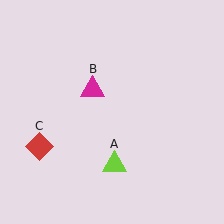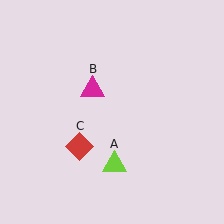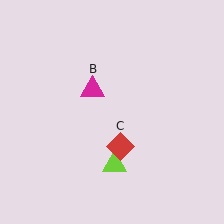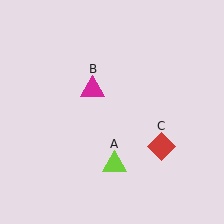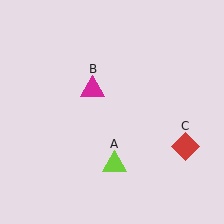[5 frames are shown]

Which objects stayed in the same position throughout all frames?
Lime triangle (object A) and magenta triangle (object B) remained stationary.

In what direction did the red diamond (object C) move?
The red diamond (object C) moved right.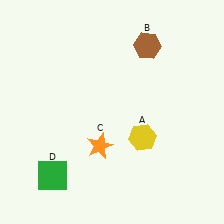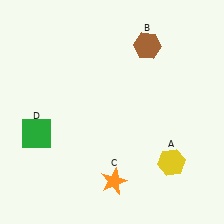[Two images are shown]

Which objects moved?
The objects that moved are: the yellow hexagon (A), the orange star (C), the green square (D).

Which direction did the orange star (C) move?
The orange star (C) moved down.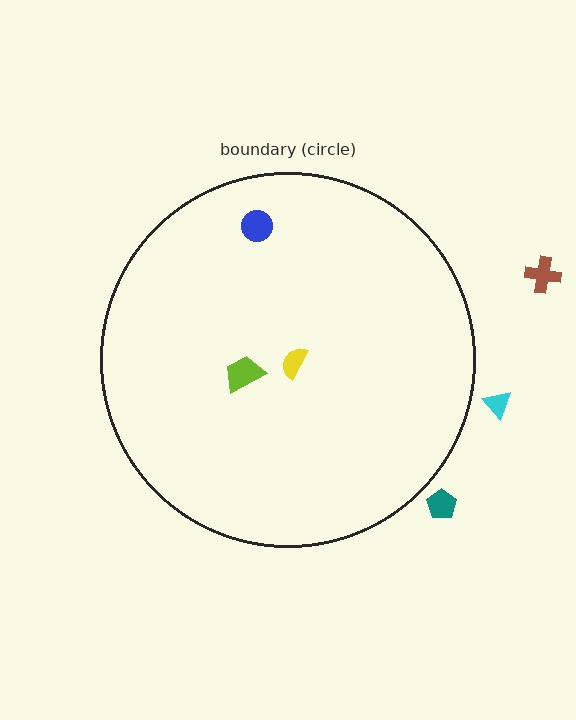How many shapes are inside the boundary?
3 inside, 3 outside.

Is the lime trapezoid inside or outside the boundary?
Inside.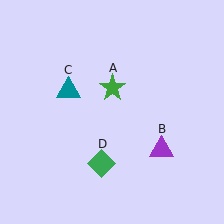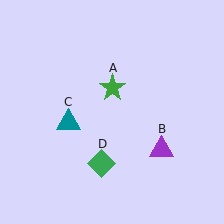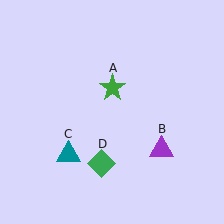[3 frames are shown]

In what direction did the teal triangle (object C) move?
The teal triangle (object C) moved down.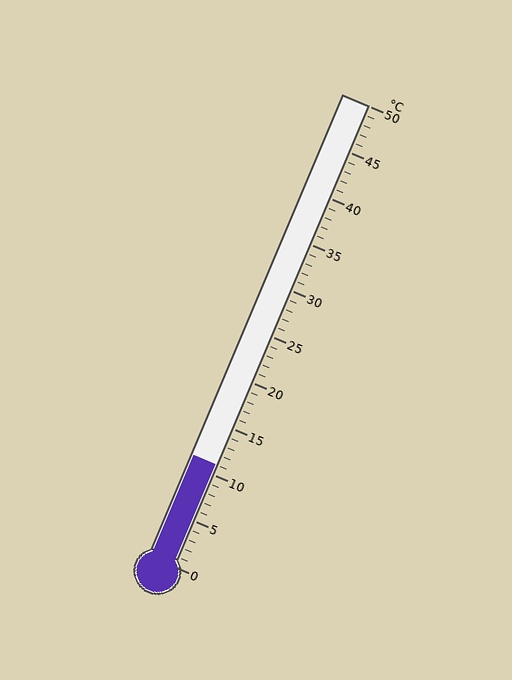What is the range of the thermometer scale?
The thermometer scale ranges from 0°C to 50°C.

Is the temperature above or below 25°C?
The temperature is below 25°C.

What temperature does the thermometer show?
The thermometer shows approximately 11°C.